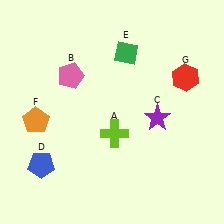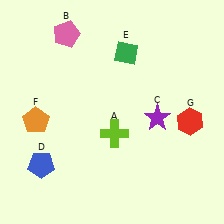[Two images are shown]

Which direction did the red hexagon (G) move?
The red hexagon (G) moved down.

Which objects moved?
The objects that moved are: the pink pentagon (B), the red hexagon (G).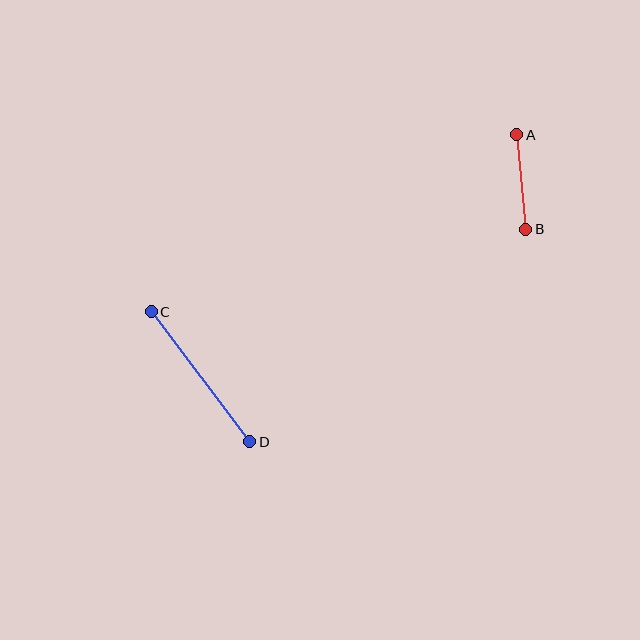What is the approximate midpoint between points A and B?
The midpoint is at approximately (521, 182) pixels.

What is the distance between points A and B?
The distance is approximately 95 pixels.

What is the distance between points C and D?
The distance is approximately 163 pixels.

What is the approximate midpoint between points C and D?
The midpoint is at approximately (200, 377) pixels.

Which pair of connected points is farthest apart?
Points C and D are farthest apart.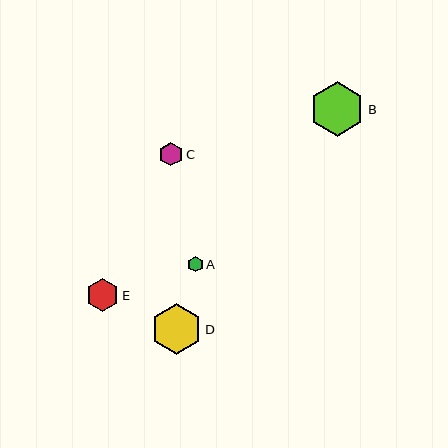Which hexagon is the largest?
Hexagon B is the largest with a size of approximately 55 pixels.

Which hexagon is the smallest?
Hexagon A is the smallest with a size of approximately 16 pixels.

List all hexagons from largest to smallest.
From largest to smallest: B, D, E, C, A.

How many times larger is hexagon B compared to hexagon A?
Hexagon B is approximately 3.5 times the size of hexagon A.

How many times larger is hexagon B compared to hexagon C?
Hexagon B is approximately 2.3 times the size of hexagon C.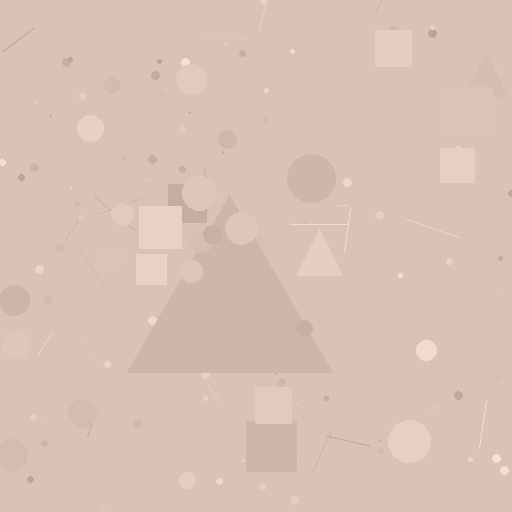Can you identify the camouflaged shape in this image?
The camouflaged shape is a triangle.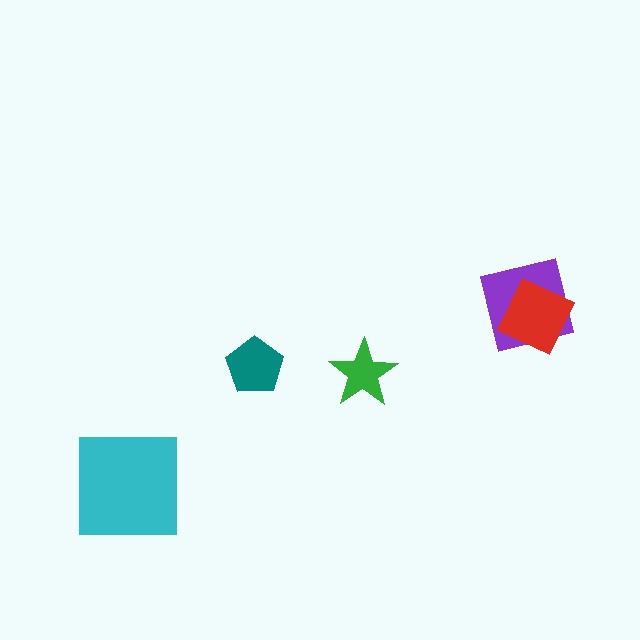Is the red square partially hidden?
No, no other shape covers it.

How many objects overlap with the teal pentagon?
0 objects overlap with the teal pentagon.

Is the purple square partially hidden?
Yes, it is partially covered by another shape.